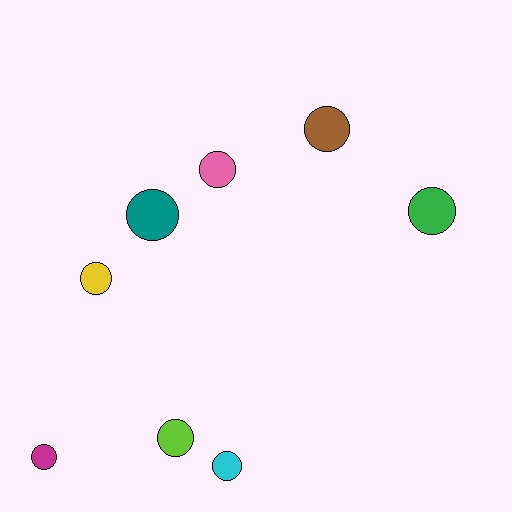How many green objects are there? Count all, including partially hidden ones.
There is 1 green object.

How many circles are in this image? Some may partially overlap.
There are 8 circles.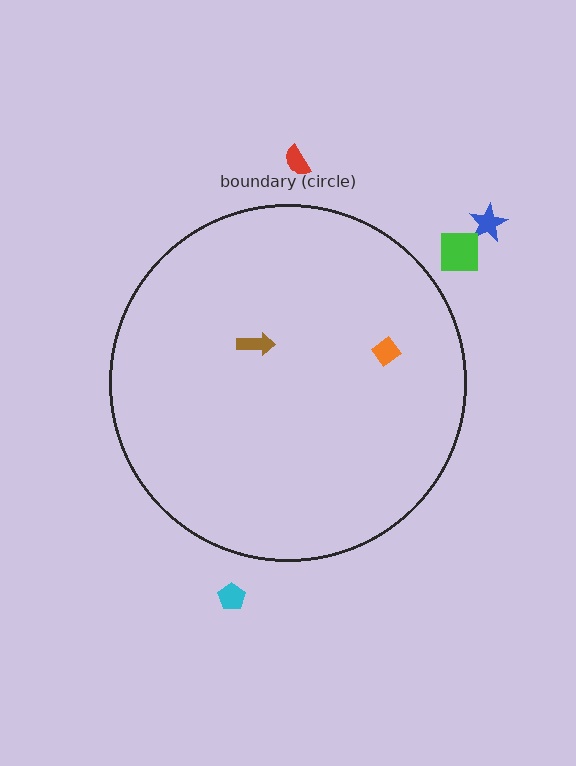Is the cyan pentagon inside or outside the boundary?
Outside.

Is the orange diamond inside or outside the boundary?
Inside.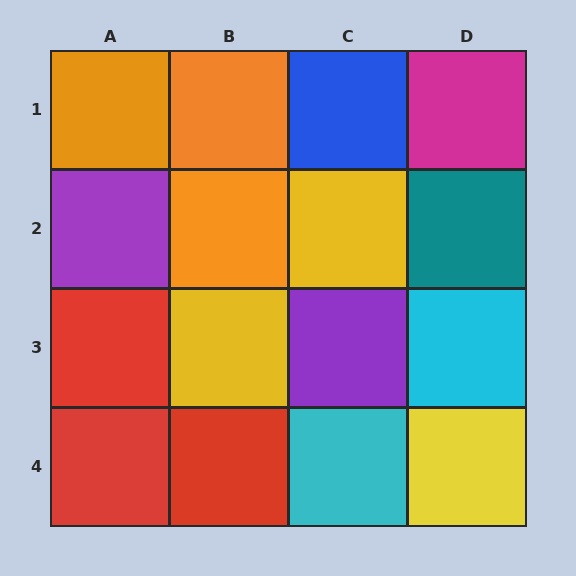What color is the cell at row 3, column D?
Cyan.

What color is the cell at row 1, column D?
Magenta.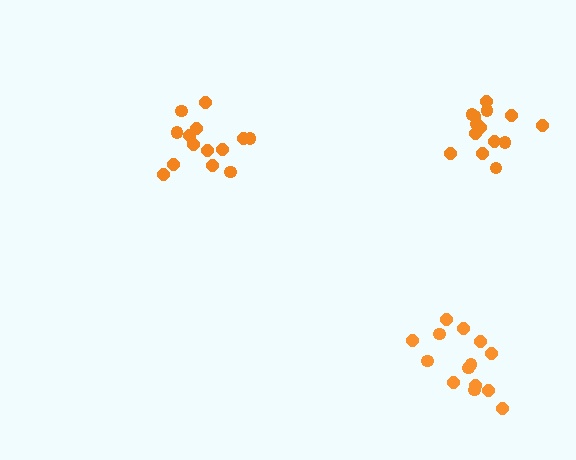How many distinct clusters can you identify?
There are 3 distinct clusters.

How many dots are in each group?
Group 1: 14 dots, Group 2: 14 dots, Group 3: 14 dots (42 total).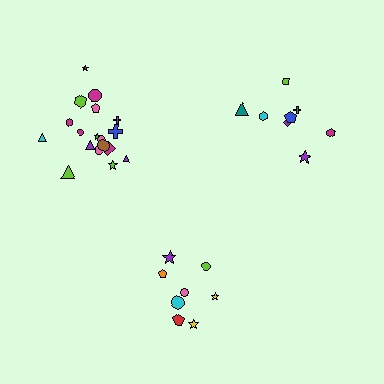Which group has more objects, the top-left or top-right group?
The top-left group.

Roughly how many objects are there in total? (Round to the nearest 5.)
Roughly 35 objects in total.